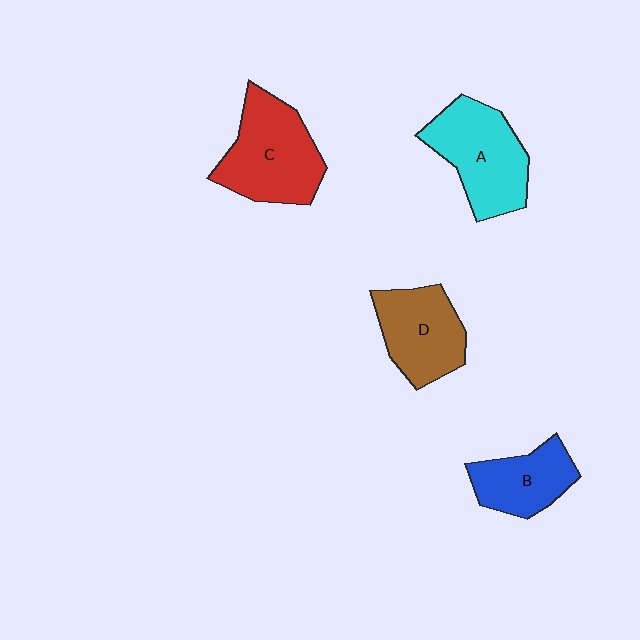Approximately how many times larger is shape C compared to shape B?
Approximately 1.5 times.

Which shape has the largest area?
Shape C (red).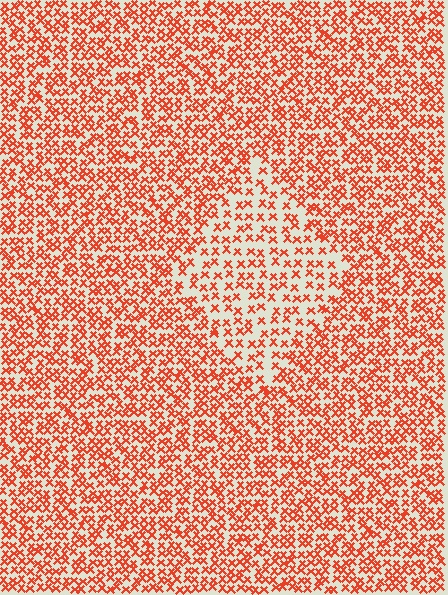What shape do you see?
I see a diamond.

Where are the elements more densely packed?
The elements are more densely packed outside the diamond boundary.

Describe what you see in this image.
The image contains small red elements arranged at two different densities. A diamond-shaped region is visible where the elements are less densely packed than the surrounding area.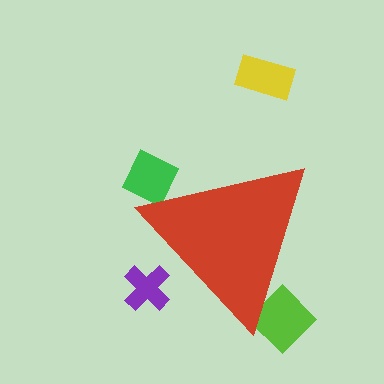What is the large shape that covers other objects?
A red triangle.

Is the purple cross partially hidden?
Yes, the purple cross is partially hidden behind the red triangle.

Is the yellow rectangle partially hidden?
No, the yellow rectangle is fully visible.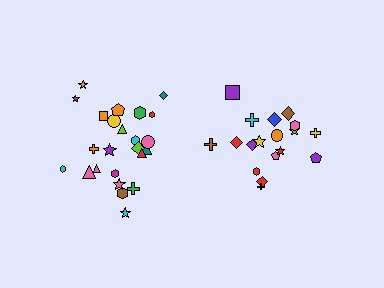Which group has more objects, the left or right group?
The left group.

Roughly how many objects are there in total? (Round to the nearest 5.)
Roughly 45 objects in total.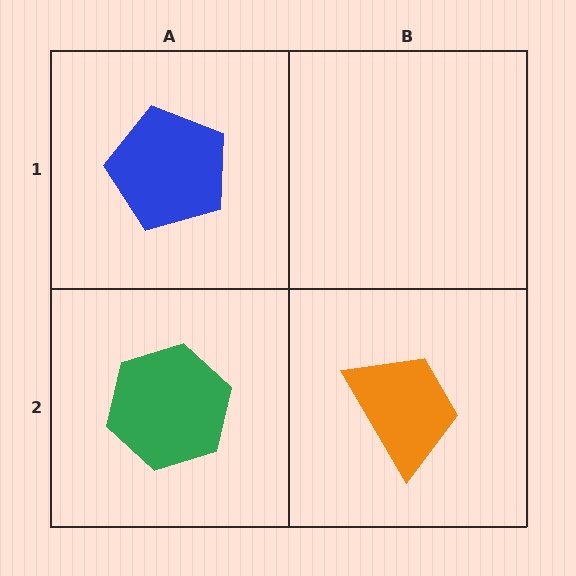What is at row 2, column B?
An orange trapezoid.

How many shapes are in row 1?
1 shape.